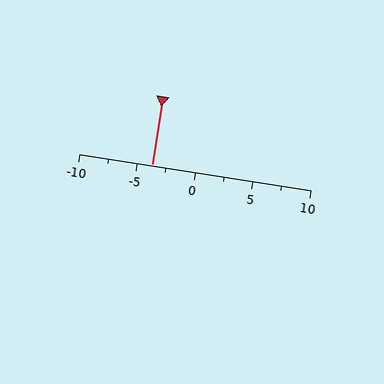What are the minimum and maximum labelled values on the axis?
The axis runs from -10 to 10.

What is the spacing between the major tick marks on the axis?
The major ticks are spaced 5 apart.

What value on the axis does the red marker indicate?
The marker indicates approximately -3.8.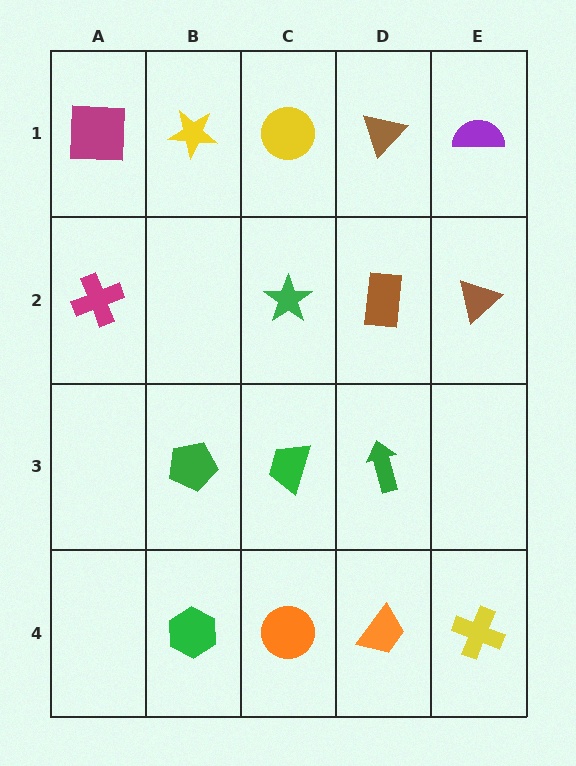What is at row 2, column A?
A magenta cross.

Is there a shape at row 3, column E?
No, that cell is empty.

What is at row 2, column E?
A brown triangle.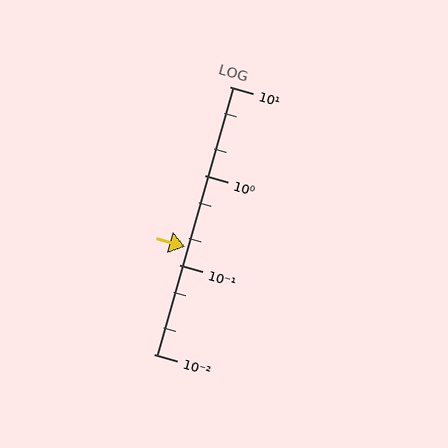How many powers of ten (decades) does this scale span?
The scale spans 3 decades, from 0.01 to 10.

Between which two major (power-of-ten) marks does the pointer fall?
The pointer is between 0.1 and 1.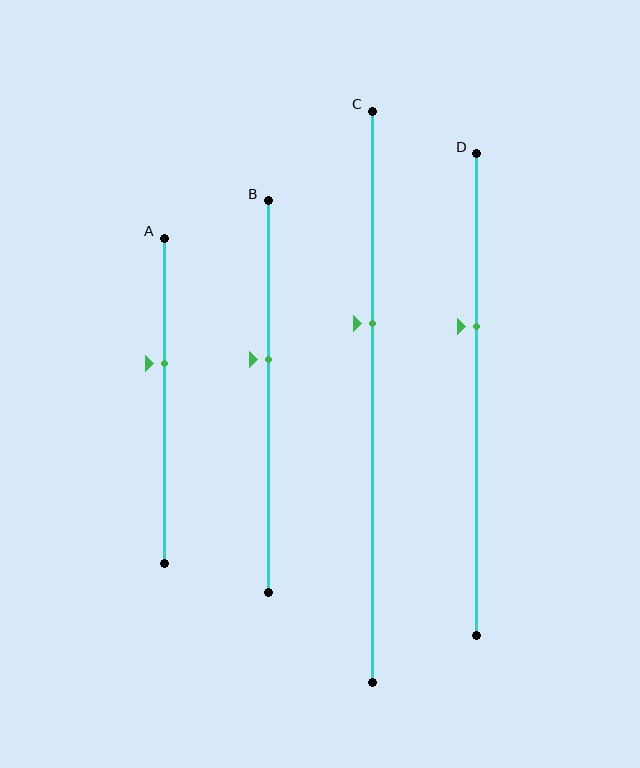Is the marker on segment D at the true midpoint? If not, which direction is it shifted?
No, the marker on segment D is shifted upward by about 14% of the segment length.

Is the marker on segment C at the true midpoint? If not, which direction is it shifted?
No, the marker on segment C is shifted upward by about 13% of the segment length.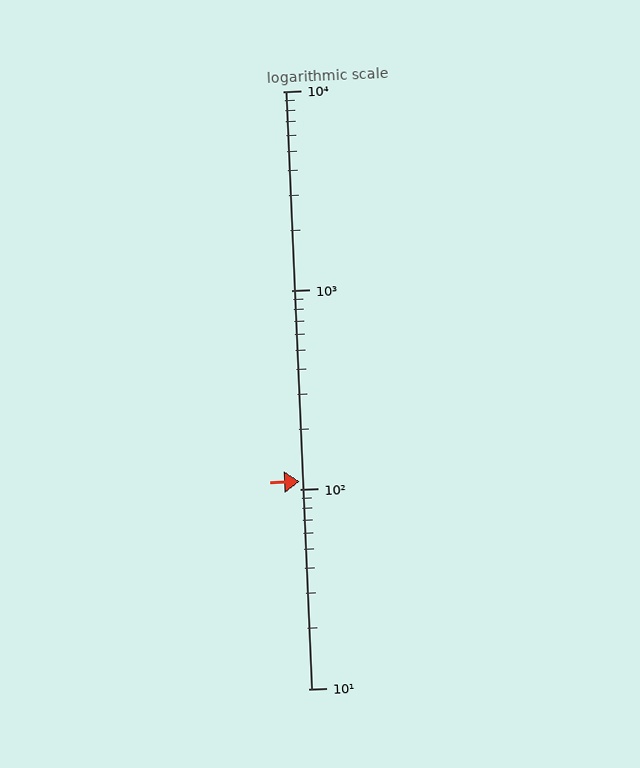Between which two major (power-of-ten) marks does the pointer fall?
The pointer is between 100 and 1000.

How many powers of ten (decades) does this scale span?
The scale spans 3 decades, from 10 to 10000.